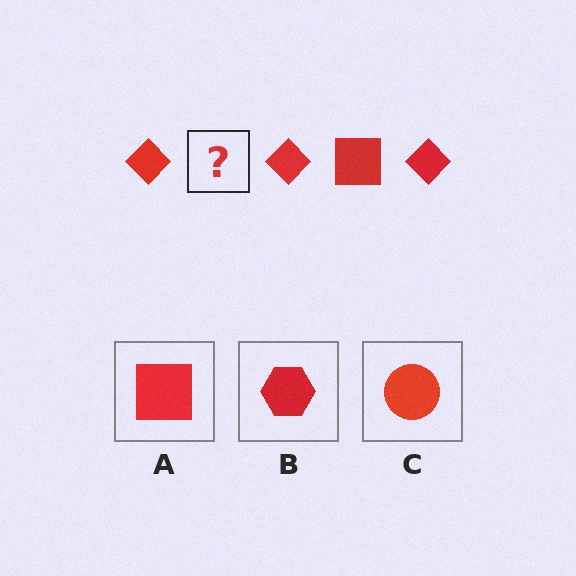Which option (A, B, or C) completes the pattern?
A.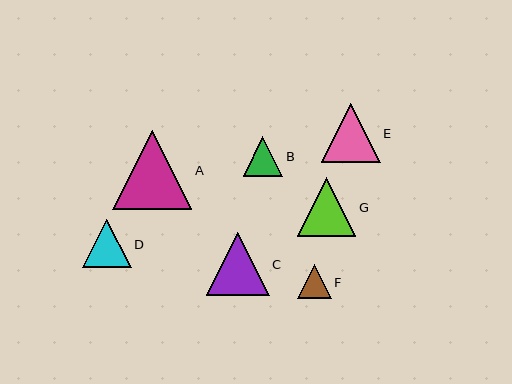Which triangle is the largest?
Triangle A is the largest with a size of approximately 80 pixels.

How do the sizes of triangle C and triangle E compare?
Triangle C and triangle E are approximately the same size.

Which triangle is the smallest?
Triangle F is the smallest with a size of approximately 34 pixels.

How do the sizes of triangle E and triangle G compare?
Triangle E and triangle G are approximately the same size.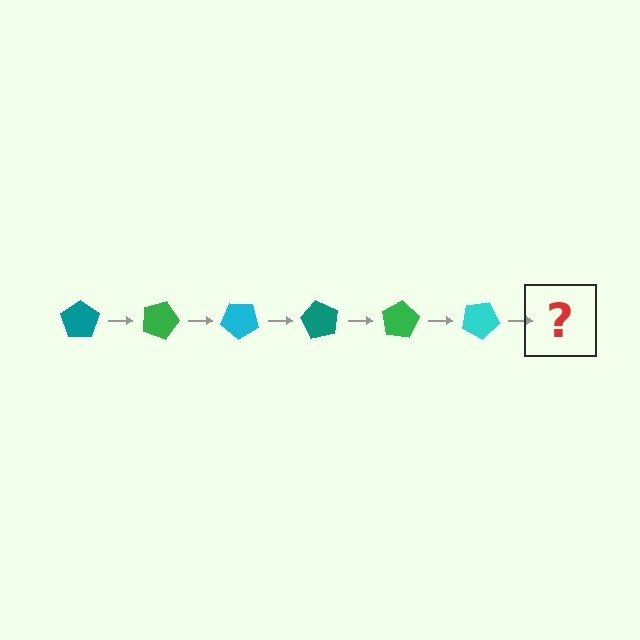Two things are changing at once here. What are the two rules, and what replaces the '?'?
The two rules are that it rotates 20 degrees each step and the color cycles through teal, green, and cyan. The '?' should be a teal pentagon, rotated 120 degrees from the start.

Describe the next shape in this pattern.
It should be a teal pentagon, rotated 120 degrees from the start.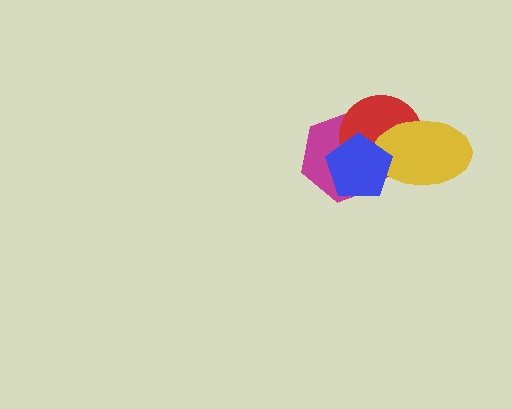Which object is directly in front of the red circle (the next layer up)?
The yellow ellipse is directly in front of the red circle.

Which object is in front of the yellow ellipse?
The blue pentagon is in front of the yellow ellipse.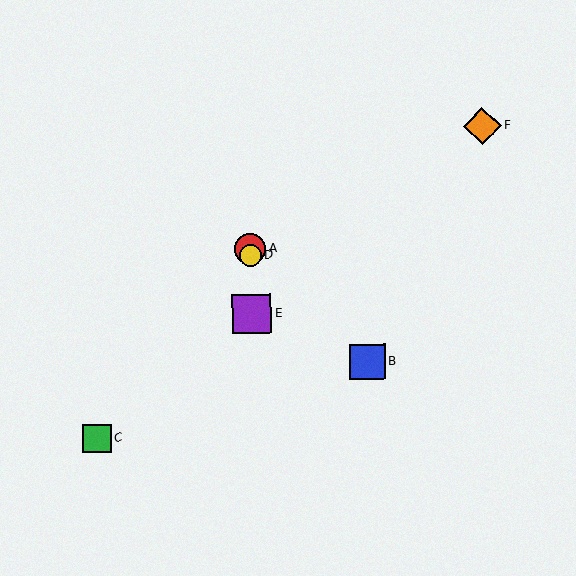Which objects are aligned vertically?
Objects A, D, E are aligned vertically.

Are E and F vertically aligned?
No, E is at x≈252 and F is at x≈482.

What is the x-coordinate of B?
Object B is at x≈368.